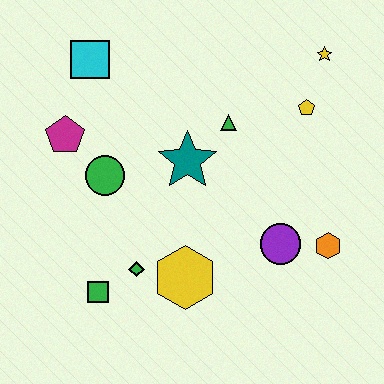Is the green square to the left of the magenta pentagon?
No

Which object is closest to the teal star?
The green triangle is closest to the teal star.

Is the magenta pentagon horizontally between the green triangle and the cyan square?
No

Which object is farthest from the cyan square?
The orange hexagon is farthest from the cyan square.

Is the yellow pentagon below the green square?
No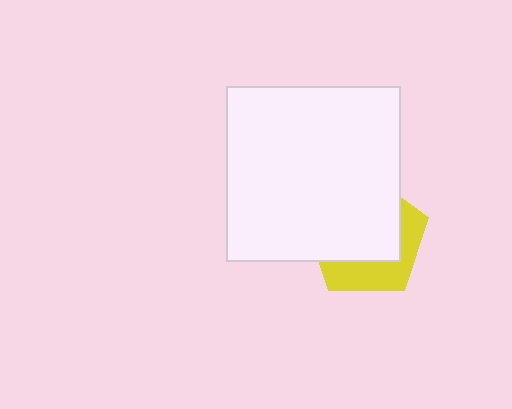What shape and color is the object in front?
The object in front is a white square.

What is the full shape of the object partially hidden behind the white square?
The partially hidden object is a yellow pentagon.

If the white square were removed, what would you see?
You would see the complete yellow pentagon.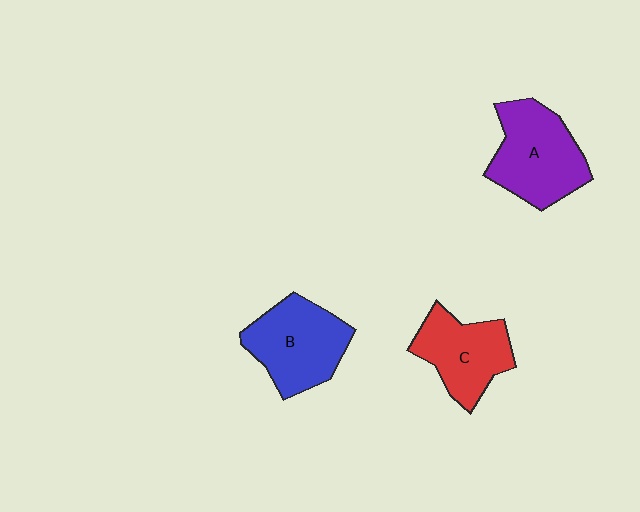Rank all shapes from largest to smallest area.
From largest to smallest: A (purple), B (blue), C (red).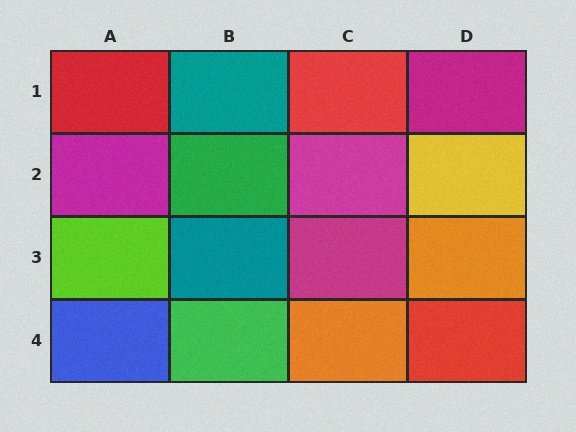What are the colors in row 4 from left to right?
Blue, green, orange, red.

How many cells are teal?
2 cells are teal.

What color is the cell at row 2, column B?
Green.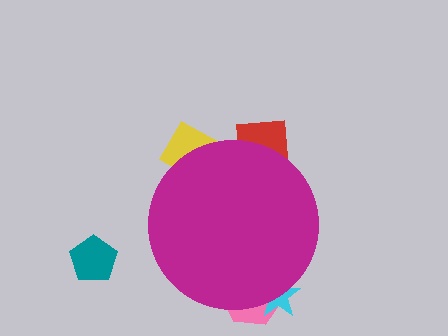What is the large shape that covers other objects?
A magenta circle.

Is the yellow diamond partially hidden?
Yes, the yellow diamond is partially hidden behind the magenta circle.